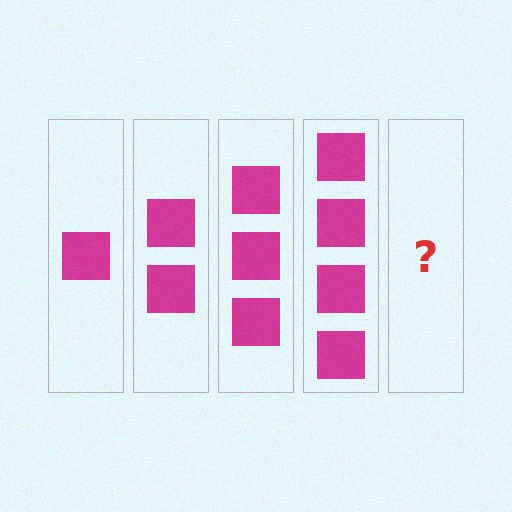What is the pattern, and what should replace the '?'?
The pattern is that each step adds one more square. The '?' should be 5 squares.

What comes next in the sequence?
The next element should be 5 squares.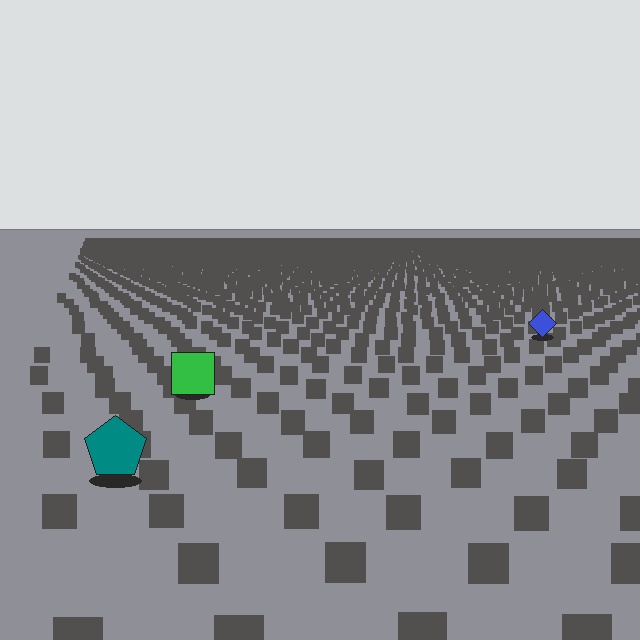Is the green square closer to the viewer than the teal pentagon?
No. The teal pentagon is closer — you can tell from the texture gradient: the ground texture is coarser near it.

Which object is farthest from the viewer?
The blue diamond is farthest from the viewer. It appears smaller and the ground texture around it is denser.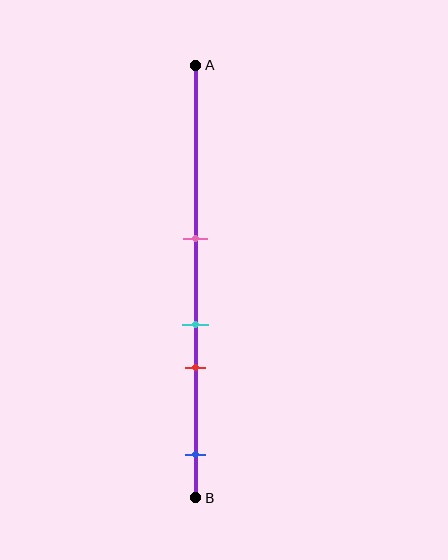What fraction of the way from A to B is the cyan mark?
The cyan mark is approximately 60% (0.6) of the way from A to B.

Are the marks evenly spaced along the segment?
No, the marks are not evenly spaced.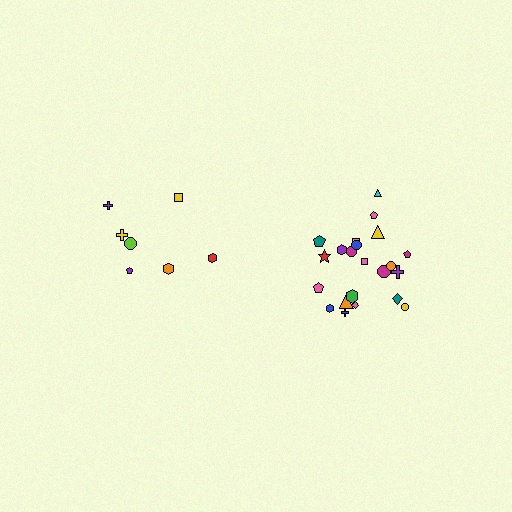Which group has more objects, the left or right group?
The right group.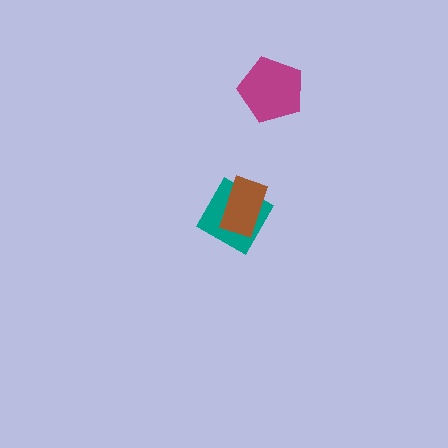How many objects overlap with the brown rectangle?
1 object overlaps with the brown rectangle.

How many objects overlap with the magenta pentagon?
0 objects overlap with the magenta pentagon.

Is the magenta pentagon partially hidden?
No, no other shape covers it.